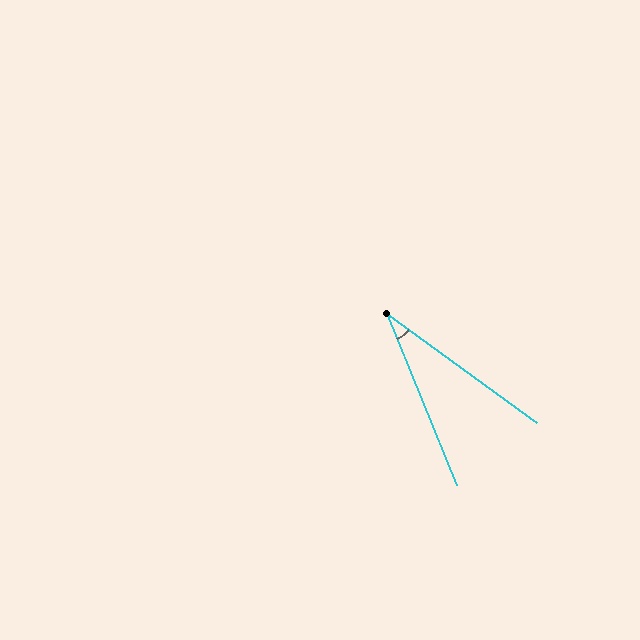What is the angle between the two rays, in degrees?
Approximately 32 degrees.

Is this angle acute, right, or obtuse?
It is acute.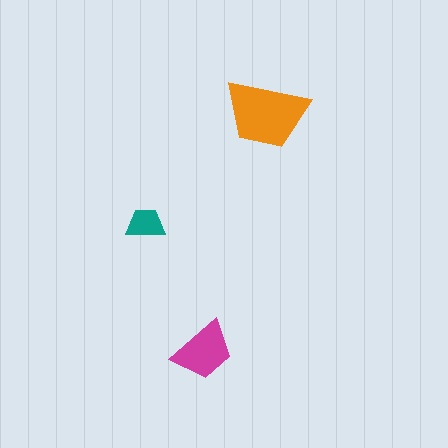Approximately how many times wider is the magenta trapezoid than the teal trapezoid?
About 1.5 times wider.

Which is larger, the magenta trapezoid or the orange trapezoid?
The orange one.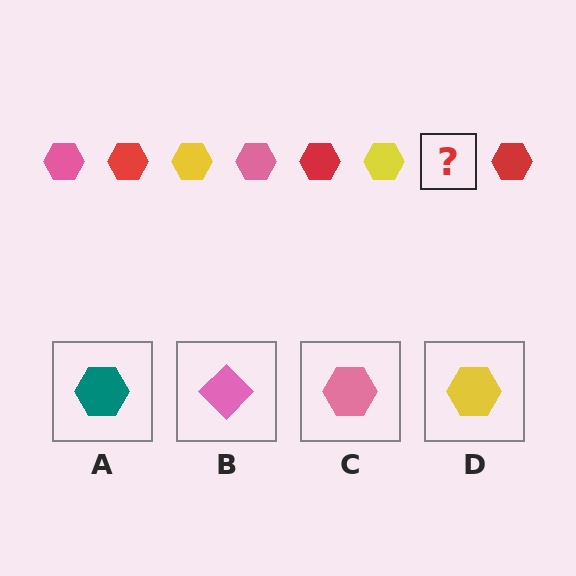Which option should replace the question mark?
Option C.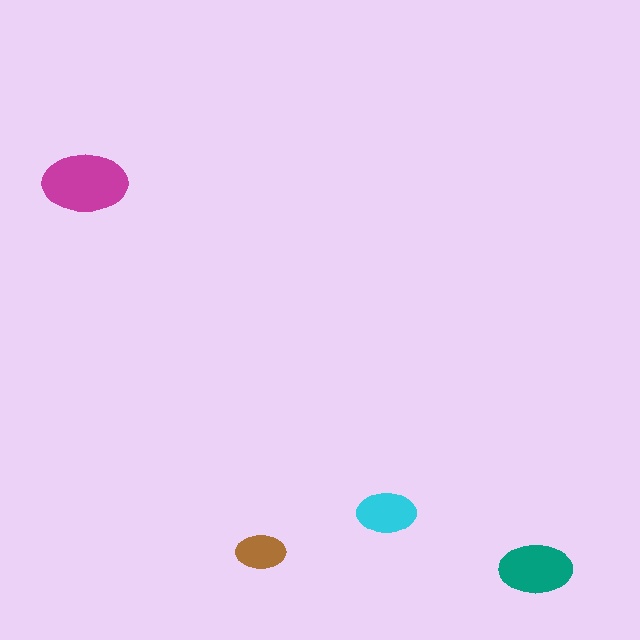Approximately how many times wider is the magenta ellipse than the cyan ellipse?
About 1.5 times wider.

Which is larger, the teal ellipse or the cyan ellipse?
The teal one.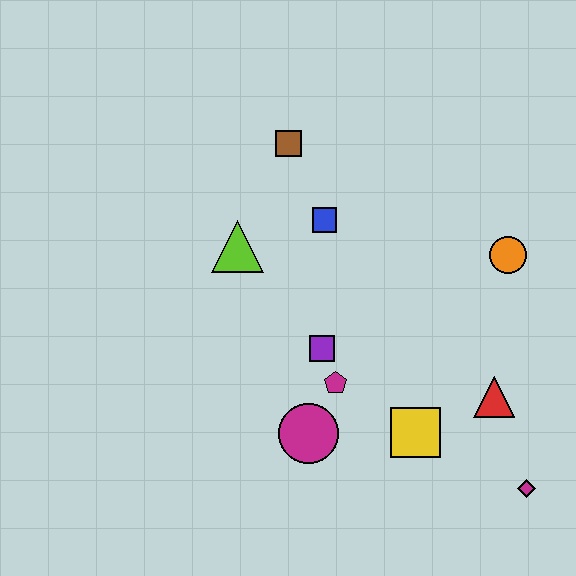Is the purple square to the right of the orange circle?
No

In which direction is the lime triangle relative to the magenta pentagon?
The lime triangle is above the magenta pentagon.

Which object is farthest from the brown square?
The magenta diamond is farthest from the brown square.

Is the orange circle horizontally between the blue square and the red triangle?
No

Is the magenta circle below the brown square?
Yes